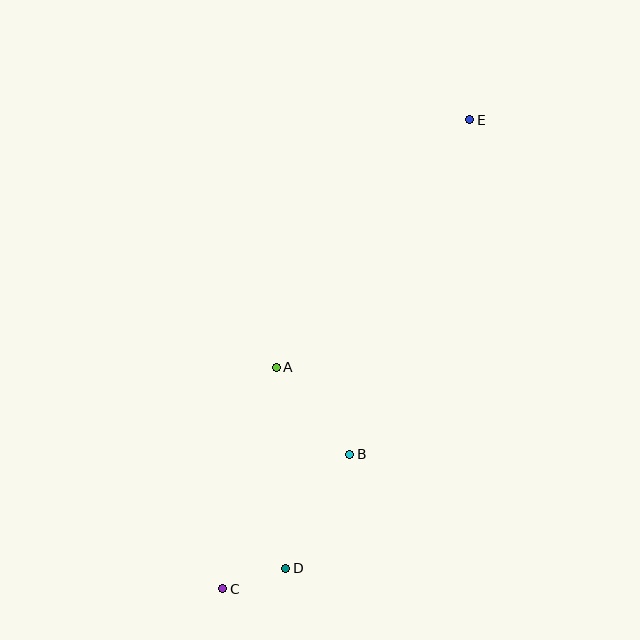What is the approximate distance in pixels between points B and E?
The distance between B and E is approximately 356 pixels.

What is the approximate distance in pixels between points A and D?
The distance between A and D is approximately 201 pixels.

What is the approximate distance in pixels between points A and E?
The distance between A and E is approximately 314 pixels.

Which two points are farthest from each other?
Points C and E are farthest from each other.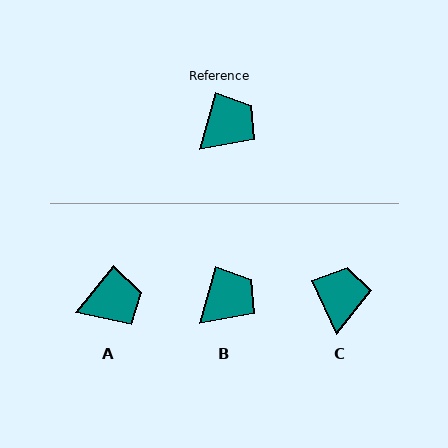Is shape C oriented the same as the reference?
No, it is off by about 41 degrees.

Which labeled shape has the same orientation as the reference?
B.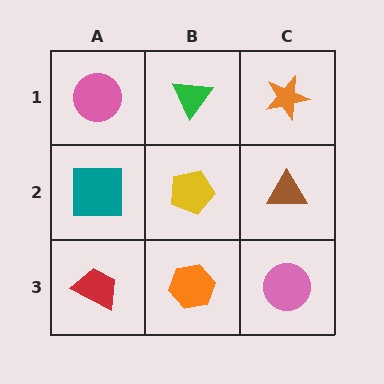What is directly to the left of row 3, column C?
An orange hexagon.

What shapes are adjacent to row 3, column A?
A teal square (row 2, column A), an orange hexagon (row 3, column B).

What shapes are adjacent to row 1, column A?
A teal square (row 2, column A), a green triangle (row 1, column B).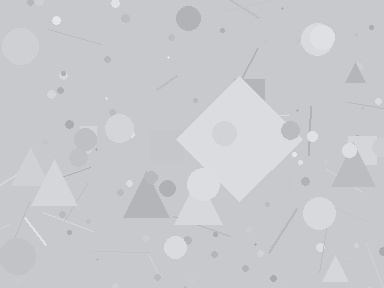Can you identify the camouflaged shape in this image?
The camouflaged shape is a diamond.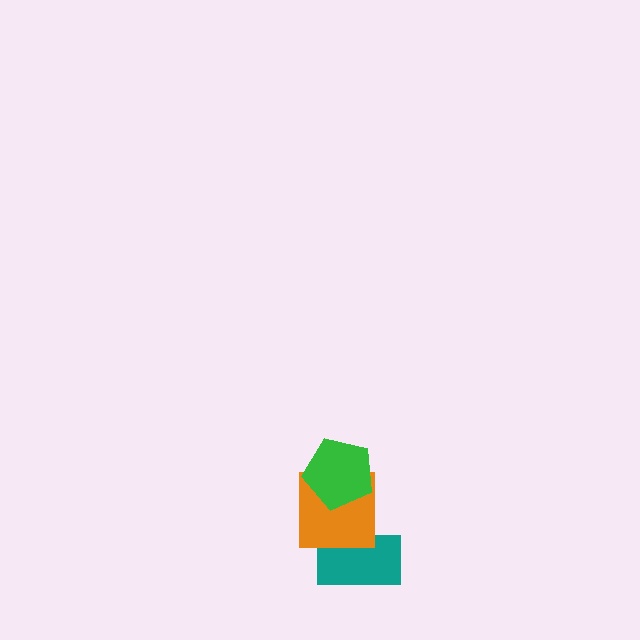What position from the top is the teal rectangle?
The teal rectangle is 3rd from the top.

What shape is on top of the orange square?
The green pentagon is on top of the orange square.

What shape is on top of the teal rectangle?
The orange square is on top of the teal rectangle.